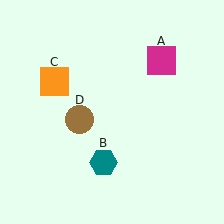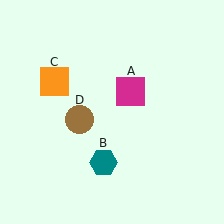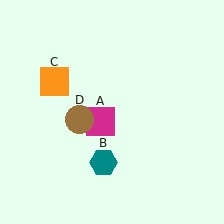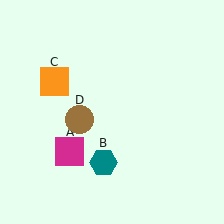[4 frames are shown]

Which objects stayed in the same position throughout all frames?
Teal hexagon (object B) and orange square (object C) and brown circle (object D) remained stationary.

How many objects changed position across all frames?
1 object changed position: magenta square (object A).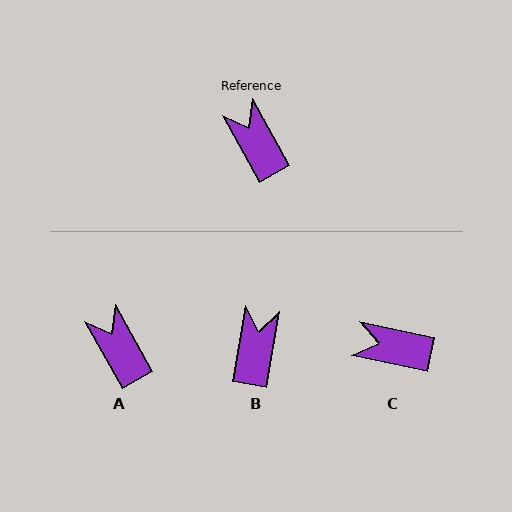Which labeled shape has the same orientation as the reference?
A.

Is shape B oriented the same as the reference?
No, it is off by about 39 degrees.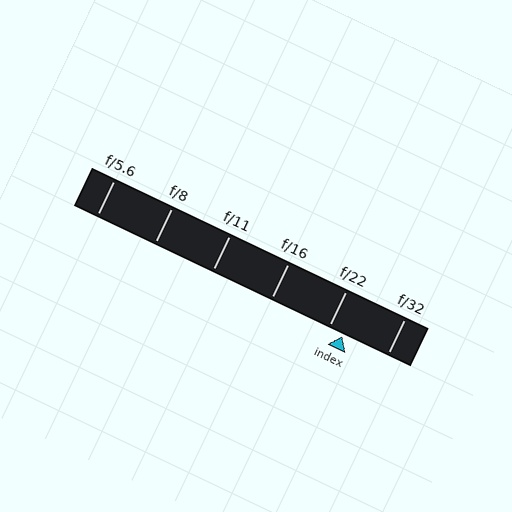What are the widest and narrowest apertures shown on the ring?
The widest aperture shown is f/5.6 and the narrowest is f/32.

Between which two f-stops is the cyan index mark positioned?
The index mark is between f/22 and f/32.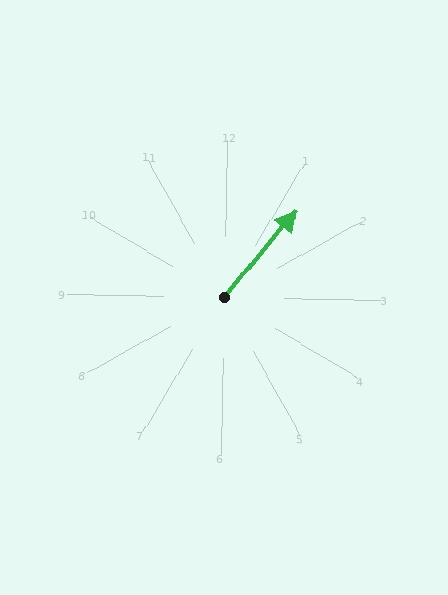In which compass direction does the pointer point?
Northeast.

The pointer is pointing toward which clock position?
Roughly 1 o'clock.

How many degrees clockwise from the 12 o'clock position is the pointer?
Approximately 39 degrees.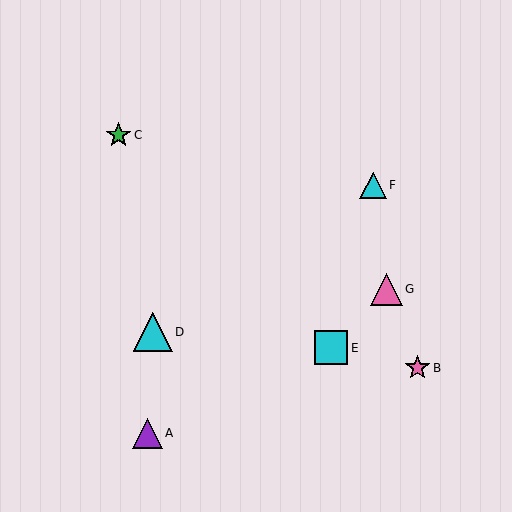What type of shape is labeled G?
Shape G is a pink triangle.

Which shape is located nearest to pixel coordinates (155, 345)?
The cyan triangle (labeled D) at (153, 332) is nearest to that location.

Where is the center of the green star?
The center of the green star is at (118, 135).